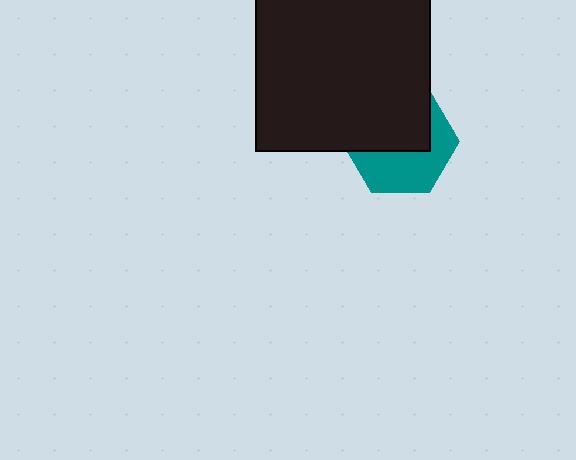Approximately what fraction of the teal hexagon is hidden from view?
Roughly 52% of the teal hexagon is hidden behind the black square.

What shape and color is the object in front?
The object in front is a black square.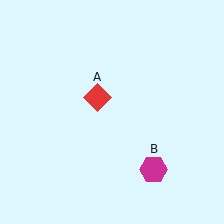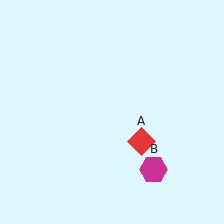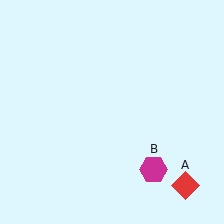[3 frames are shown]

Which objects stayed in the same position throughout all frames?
Magenta hexagon (object B) remained stationary.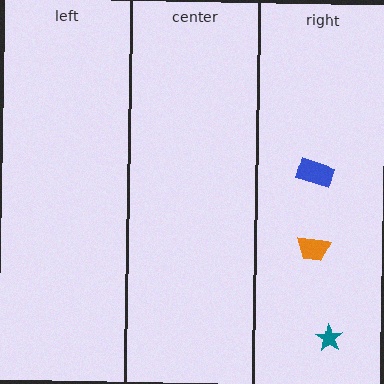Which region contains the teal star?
The right region.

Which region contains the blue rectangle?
The right region.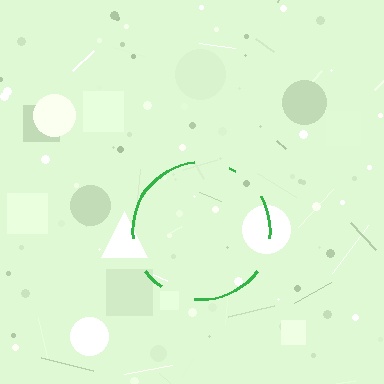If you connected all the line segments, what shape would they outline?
They would outline a circle.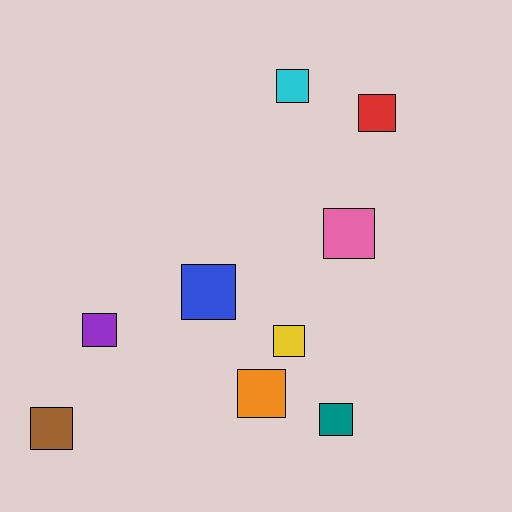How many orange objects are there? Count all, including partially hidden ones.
There is 1 orange object.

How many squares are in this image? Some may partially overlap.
There are 9 squares.